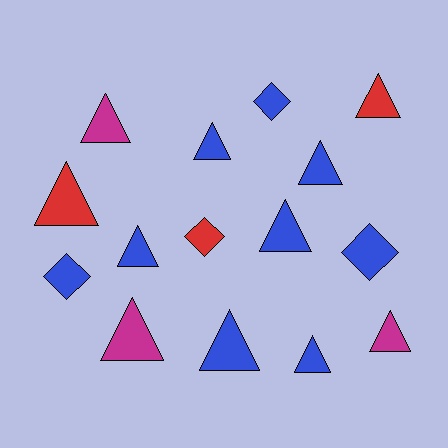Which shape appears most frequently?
Triangle, with 11 objects.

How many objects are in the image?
There are 15 objects.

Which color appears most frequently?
Blue, with 9 objects.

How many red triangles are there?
There are 2 red triangles.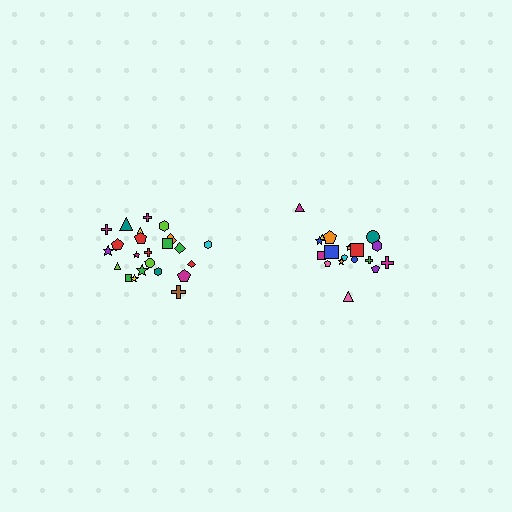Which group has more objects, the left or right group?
The left group.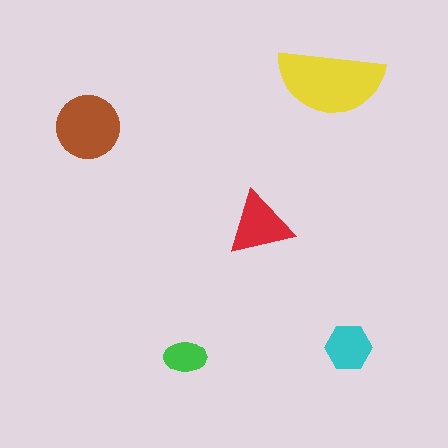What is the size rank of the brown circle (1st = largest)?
2nd.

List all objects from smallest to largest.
The green ellipse, the cyan hexagon, the red triangle, the brown circle, the yellow semicircle.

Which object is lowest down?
The green ellipse is bottommost.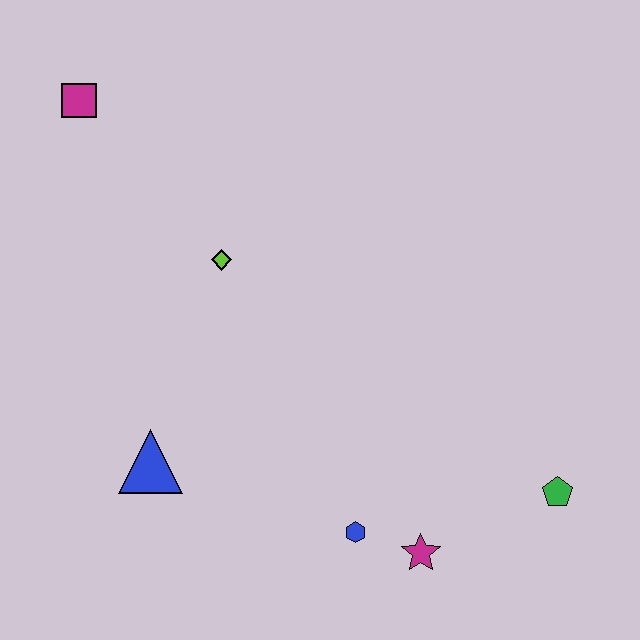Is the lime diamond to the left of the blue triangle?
No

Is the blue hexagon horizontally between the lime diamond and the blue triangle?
No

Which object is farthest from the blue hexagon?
The magenta square is farthest from the blue hexagon.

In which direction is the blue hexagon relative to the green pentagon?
The blue hexagon is to the left of the green pentagon.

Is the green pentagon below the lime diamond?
Yes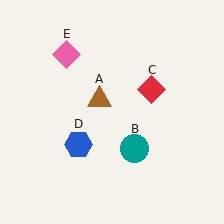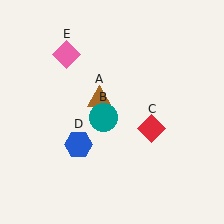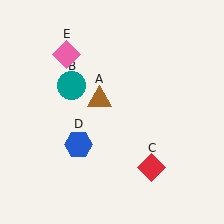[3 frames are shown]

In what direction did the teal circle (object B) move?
The teal circle (object B) moved up and to the left.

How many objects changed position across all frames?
2 objects changed position: teal circle (object B), red diamond (object C).